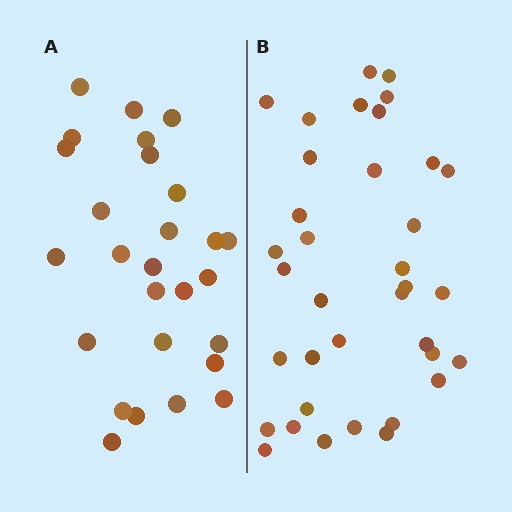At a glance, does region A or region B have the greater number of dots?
Region B (the right region) has more dots.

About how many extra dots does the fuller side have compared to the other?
Region B has roughly 8 or so more dots than region A.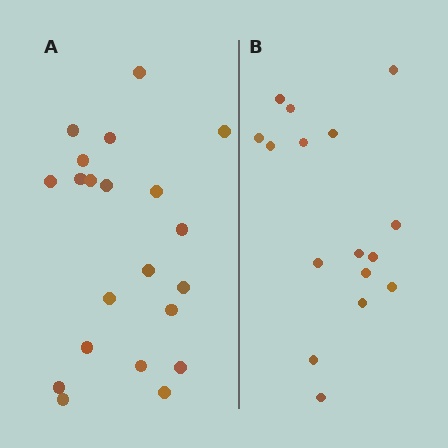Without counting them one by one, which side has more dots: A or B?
Region A (the left region) has more dots.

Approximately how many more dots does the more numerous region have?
Region A has about 5 more dots than region B.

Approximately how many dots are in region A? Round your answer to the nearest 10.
About 20 dots. (The exact count is 21, which rounds to 20.)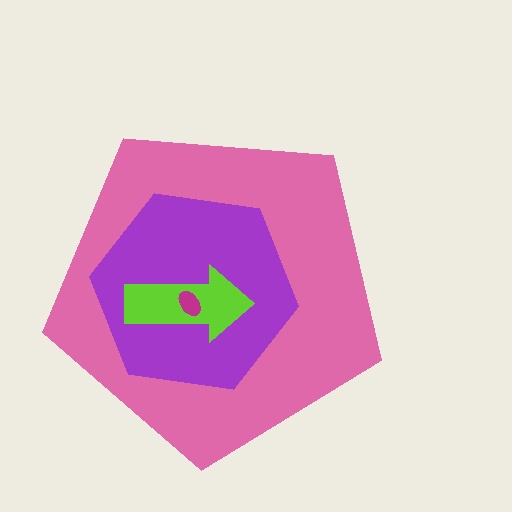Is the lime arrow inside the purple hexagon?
Yes.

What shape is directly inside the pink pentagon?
The purple hexagon.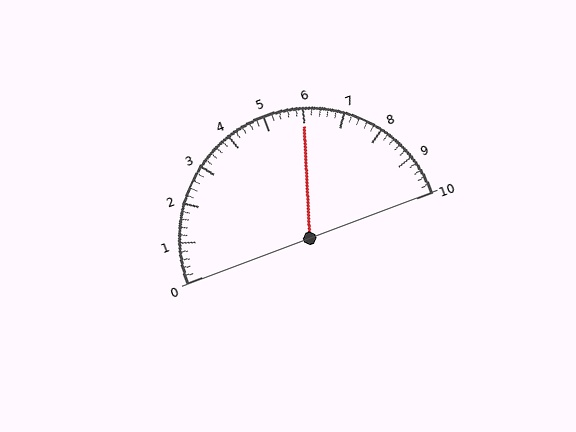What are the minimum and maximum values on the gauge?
The gauge ranges from 0 to 10.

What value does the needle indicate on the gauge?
The needle indicates approximately 6.0.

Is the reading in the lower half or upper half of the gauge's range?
The reading is in the upper half of the range (0 to 10).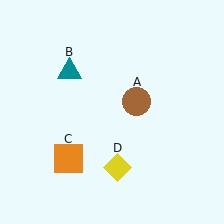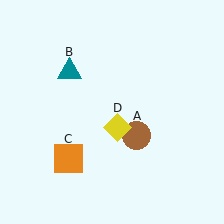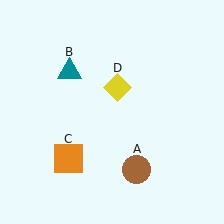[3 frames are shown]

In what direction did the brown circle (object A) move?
The brown circle (object A) moved down.